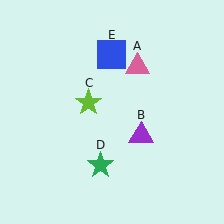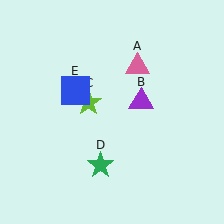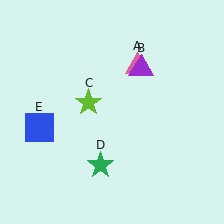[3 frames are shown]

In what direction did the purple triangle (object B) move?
The purple triangle (object B) moved up.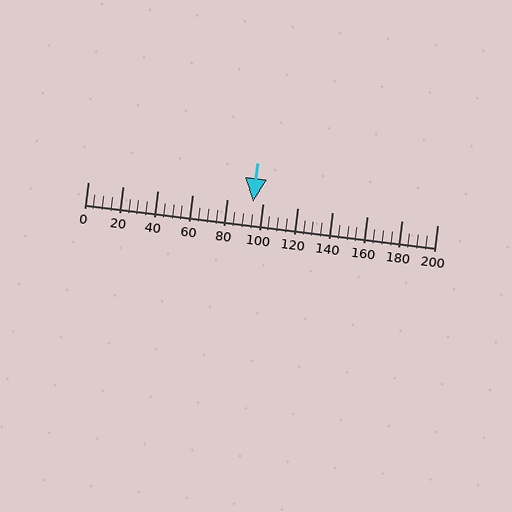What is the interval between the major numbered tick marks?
The major tick marks are spaced 20 units apart.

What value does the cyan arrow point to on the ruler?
The cyan arrow points to approximately 95.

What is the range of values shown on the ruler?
The ruler shows values from 0 to 200.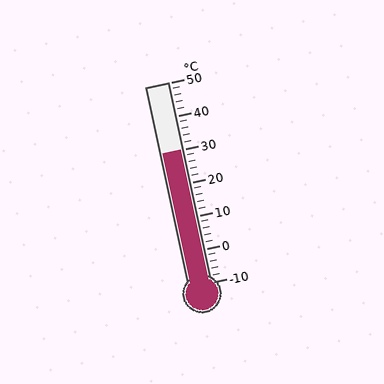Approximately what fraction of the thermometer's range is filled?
The thermometer is filled to approximately 65% of its range.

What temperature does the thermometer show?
The thermometer shows approximately 30°C.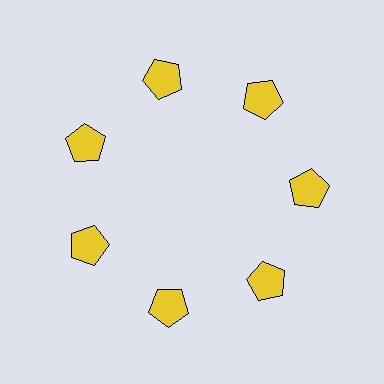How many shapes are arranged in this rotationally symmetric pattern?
There are 7 shapes, arranged in 7 groups of 1.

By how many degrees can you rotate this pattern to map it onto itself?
The pattern maps onto itself every 51 degrees of rotation.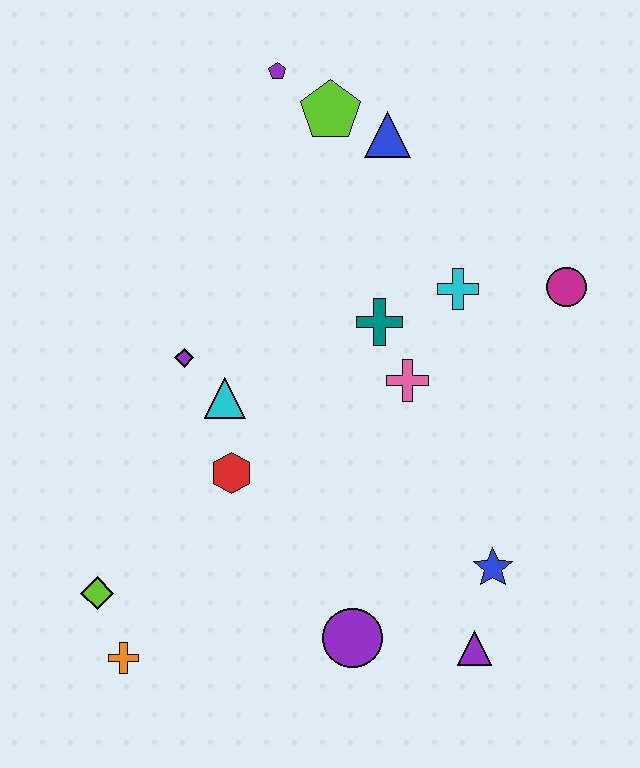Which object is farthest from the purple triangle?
The purple pentagon is farthest from the purple triangle.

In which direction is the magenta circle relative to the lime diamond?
The magenta circle is to the right of the lime diamond.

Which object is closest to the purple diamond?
The cyan triangle is closest to the purple diamond.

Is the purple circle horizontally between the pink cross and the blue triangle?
No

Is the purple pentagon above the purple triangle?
Yes